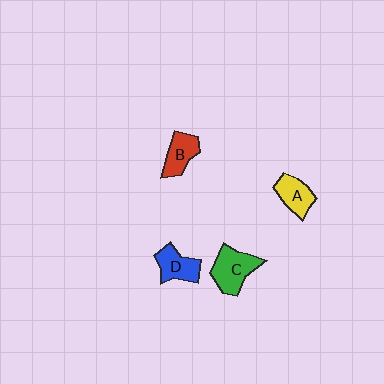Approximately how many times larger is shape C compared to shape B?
Approximately 1.4 times.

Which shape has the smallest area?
Shape B (red).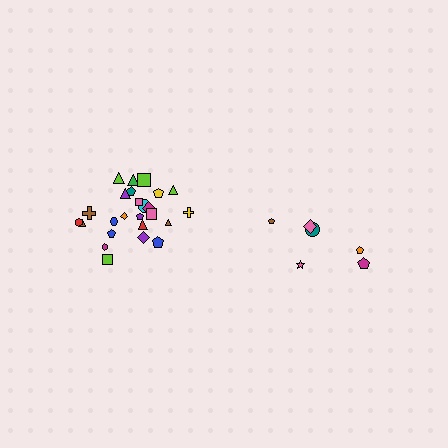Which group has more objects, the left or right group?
The left group.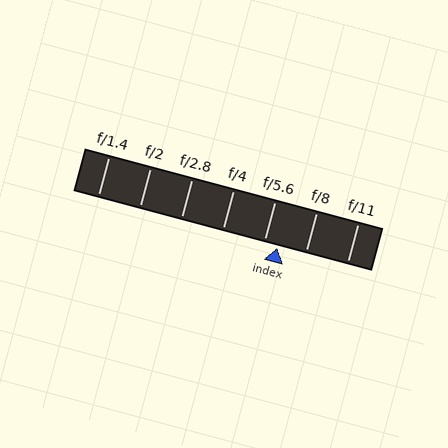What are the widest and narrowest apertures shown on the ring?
The widest aperture shown is f/1.4 and the narrowest is f/11.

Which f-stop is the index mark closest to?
The index mark is closest to f/5.6.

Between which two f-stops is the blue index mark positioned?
The index mark is between f/5.6 and f/8.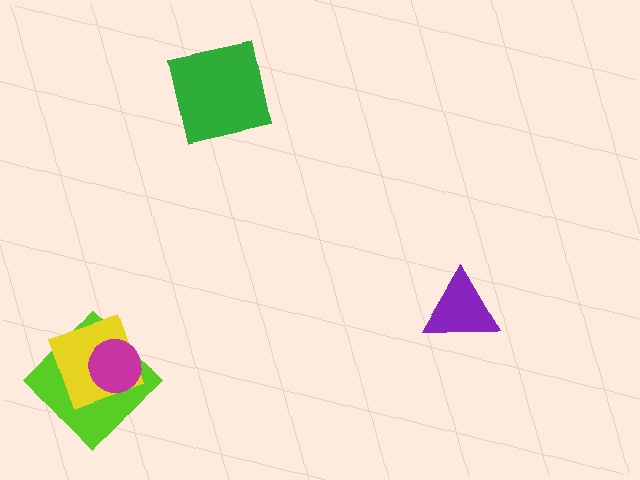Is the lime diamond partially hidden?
Yes, it is partially covered by another shape.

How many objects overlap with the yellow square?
2 objects overlap with the yellow square.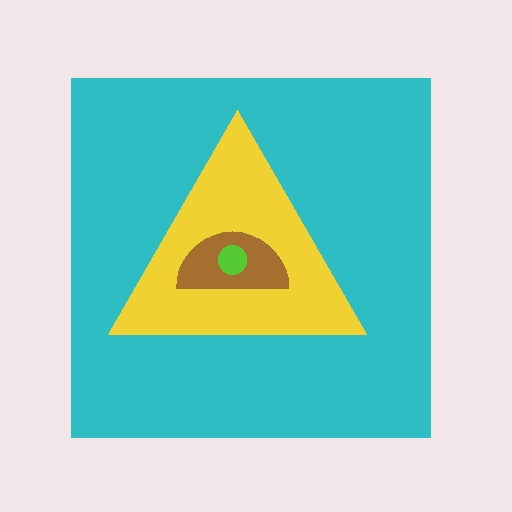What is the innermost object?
The lime circle.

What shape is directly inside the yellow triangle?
The brown semicircle.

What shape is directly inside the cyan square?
The yellow triangle.